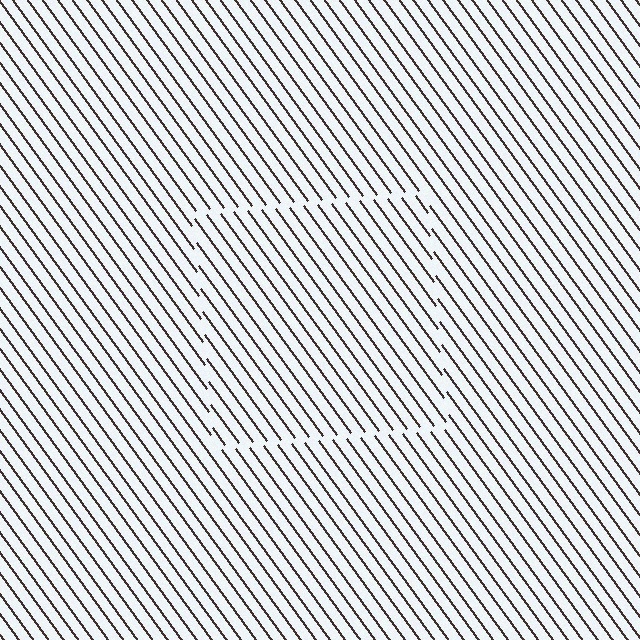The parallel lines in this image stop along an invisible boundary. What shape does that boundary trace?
An illusory square. The interior of the shape contains the same grating, shifted by half a period — the contour is defined by the phase discontinuity where line-ends from the inner and outer gratings abut.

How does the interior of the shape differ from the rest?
The interior of the shape contains the same grating, shifted by half a period — the contour is defined by the phase discontinuity where line-ends from the inner and outer gratings abut.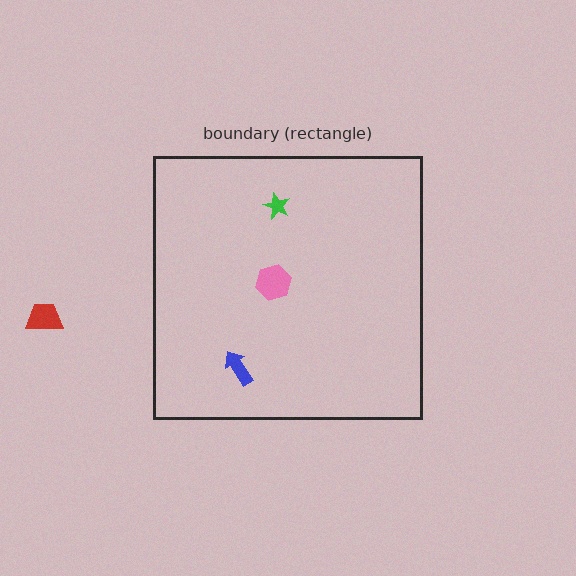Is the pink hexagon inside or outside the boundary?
Inside.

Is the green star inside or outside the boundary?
Inside.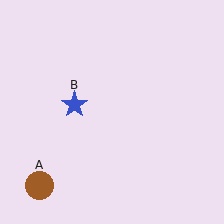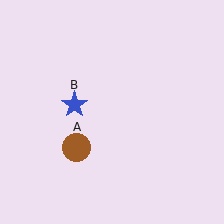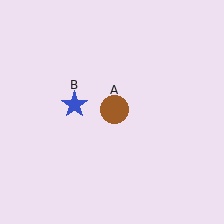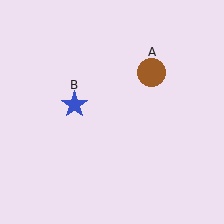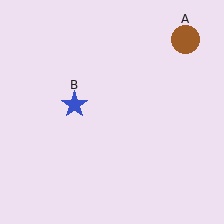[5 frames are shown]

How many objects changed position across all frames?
1 object changed position: brown circle (object A).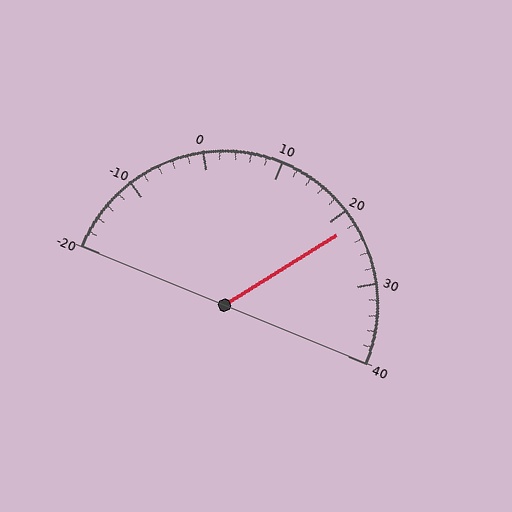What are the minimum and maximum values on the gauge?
The gauge ranges from -20 to 40.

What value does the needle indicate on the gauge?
The needle indicates approximately 22.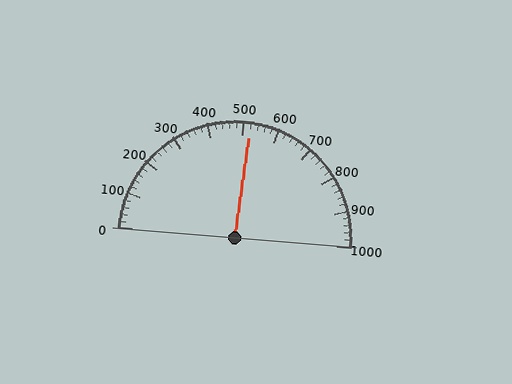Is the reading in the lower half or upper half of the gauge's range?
The reading is in the upper half of the range (0 to 1000).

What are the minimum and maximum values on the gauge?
The gauge ranges from 0 to 1000.